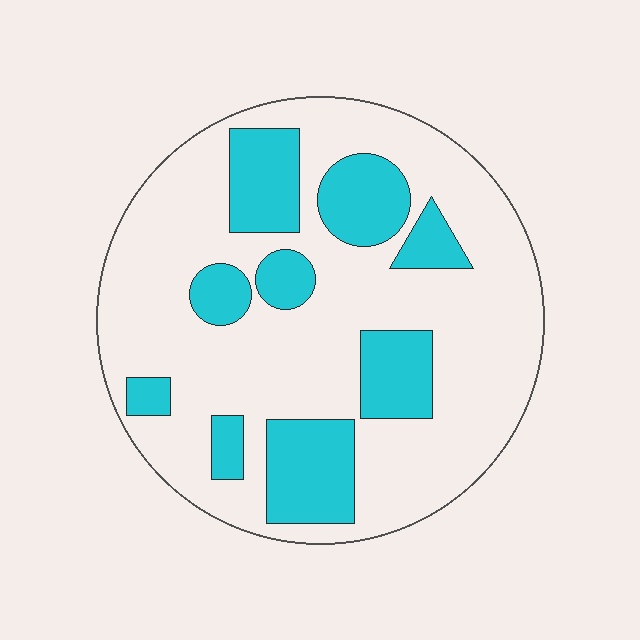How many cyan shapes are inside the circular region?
9.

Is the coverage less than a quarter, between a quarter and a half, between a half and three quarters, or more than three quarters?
Between a quarter and a half.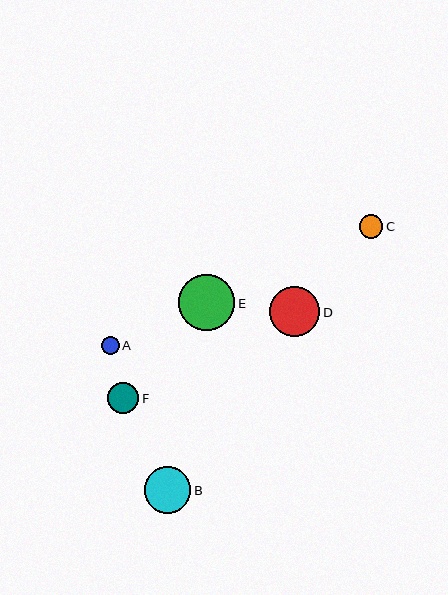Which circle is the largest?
Circle E is the largest with a size of approximately 56 pixels.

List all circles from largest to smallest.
From largest to smallest: E, D, B, F, C, A.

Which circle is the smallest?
Circle A is the smallest with a size of approximately 17 pixels.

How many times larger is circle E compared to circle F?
Circle E is approximately 1.8 times the size of circle F.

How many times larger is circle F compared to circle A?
Circle F is approximately 1.8 times the size of circle A.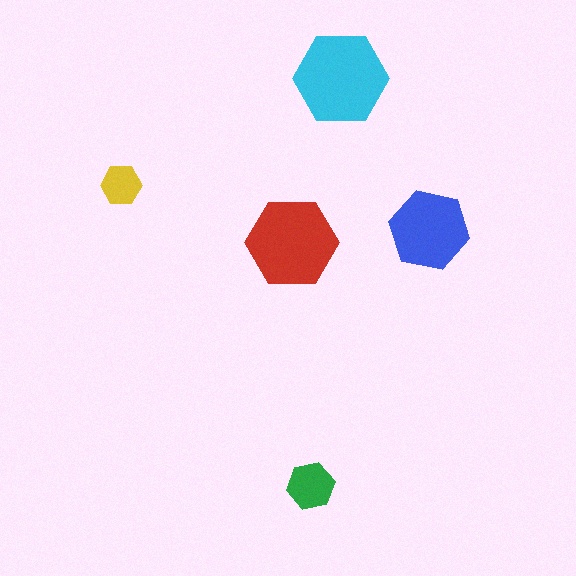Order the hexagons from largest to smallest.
the cyan one, the red one, the blue one, the green one, the yellow one.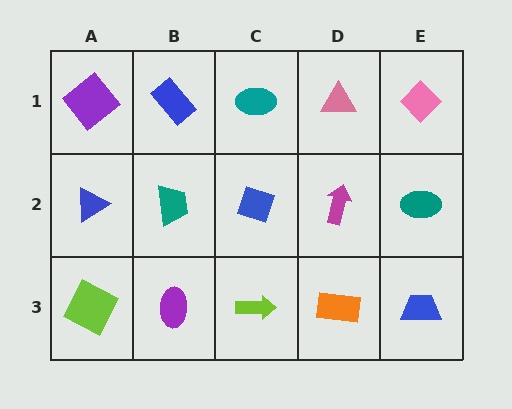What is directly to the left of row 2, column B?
A blue triangle.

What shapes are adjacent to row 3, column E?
A teal ellipse (row 2, column E), an orange rectangle (row 3, column D).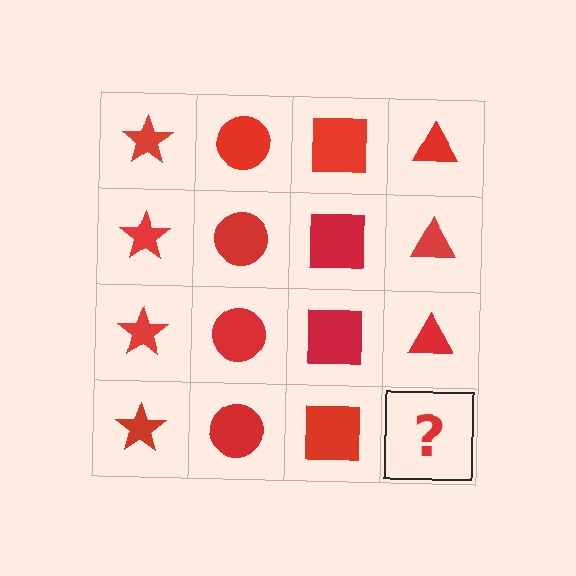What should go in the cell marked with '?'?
The missing cell should contain a red triangle.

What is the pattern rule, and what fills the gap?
The rule is that each column has a consistent shape. The gap should be filled with a red triangle.